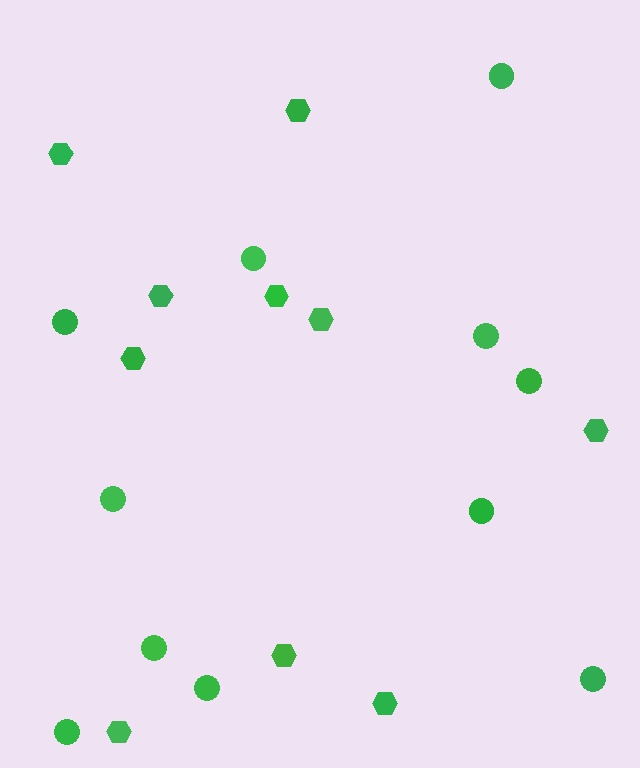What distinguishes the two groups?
There are 2 groups: one group of circles (11) and one group of hexagons (10).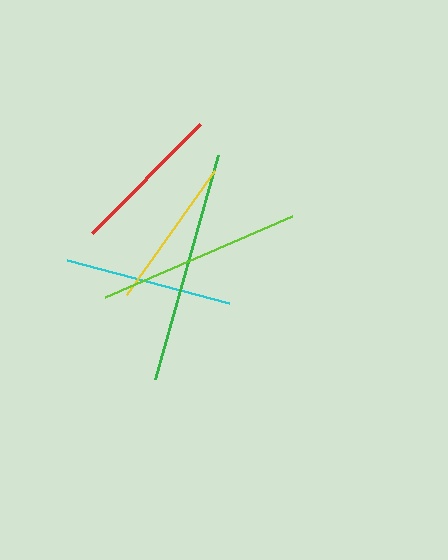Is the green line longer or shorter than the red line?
The green line is longer than the red line.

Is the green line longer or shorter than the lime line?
The green line is longer than the lime line.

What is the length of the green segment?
The green segment is approximately 233 pixels long.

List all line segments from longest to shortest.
From longest to shortest: green, lime, cyan, red, yellow.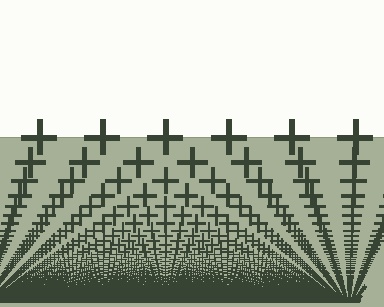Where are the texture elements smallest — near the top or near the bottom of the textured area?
Near the bottom.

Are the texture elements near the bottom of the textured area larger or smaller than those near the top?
Smaller. The gradient is inverted — elements near the bottom are smaller and denser.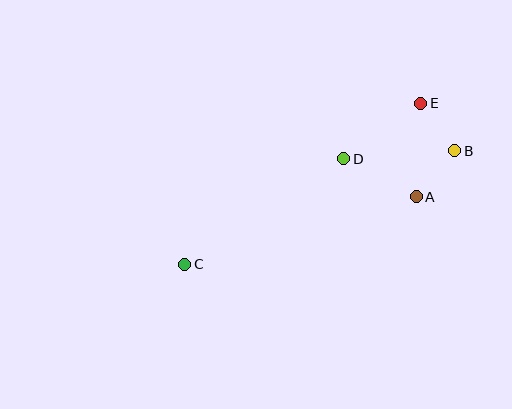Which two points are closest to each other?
Points B and E are closest to each other.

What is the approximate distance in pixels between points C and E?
The distance between C and E is approximately 286 pixels.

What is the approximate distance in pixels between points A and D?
The distance between A and D is approximately 82 pixels.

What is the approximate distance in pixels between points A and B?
The distance between A and B is approximately 60 pixels.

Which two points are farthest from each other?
Points B and C are farthest from each other.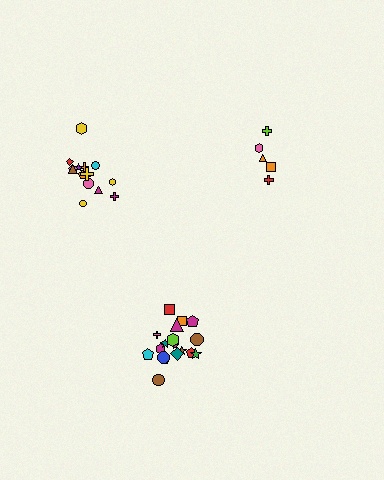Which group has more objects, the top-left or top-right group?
The top-left group.